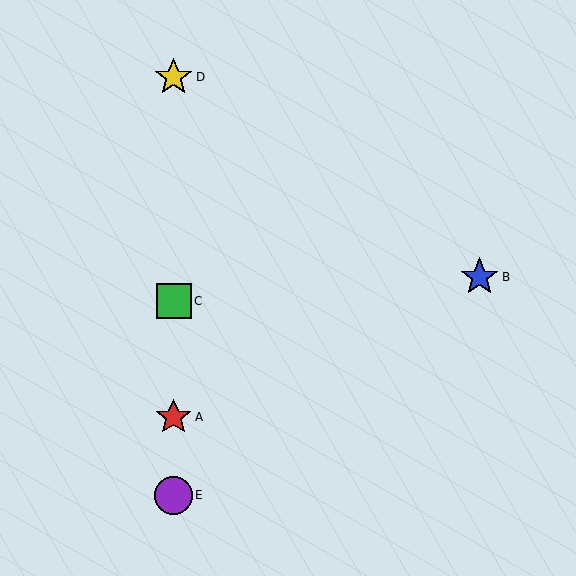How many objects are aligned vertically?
4 objects (A, C, D, E) are aligned vertically.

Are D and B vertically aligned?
No, D is at x≈174 and B is at x≈480.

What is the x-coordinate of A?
Object A is at x≈174.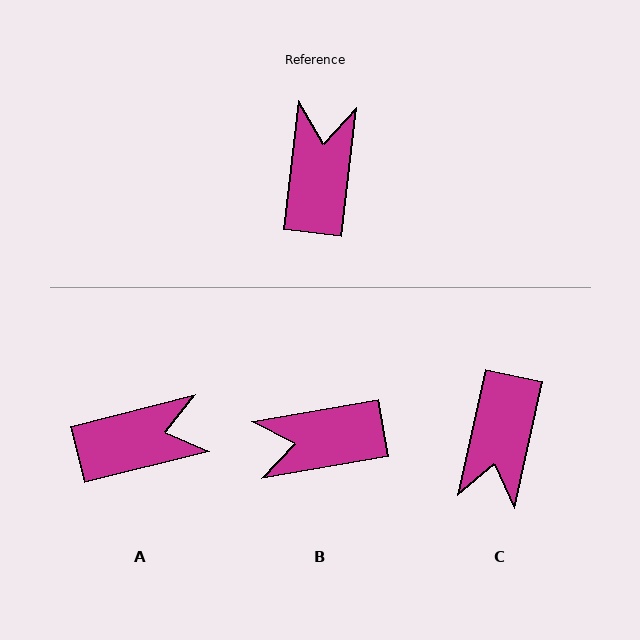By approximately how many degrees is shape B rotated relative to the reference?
Approximately 107 degrees counter-clockwise.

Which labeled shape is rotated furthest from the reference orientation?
C, about 174 degrees away.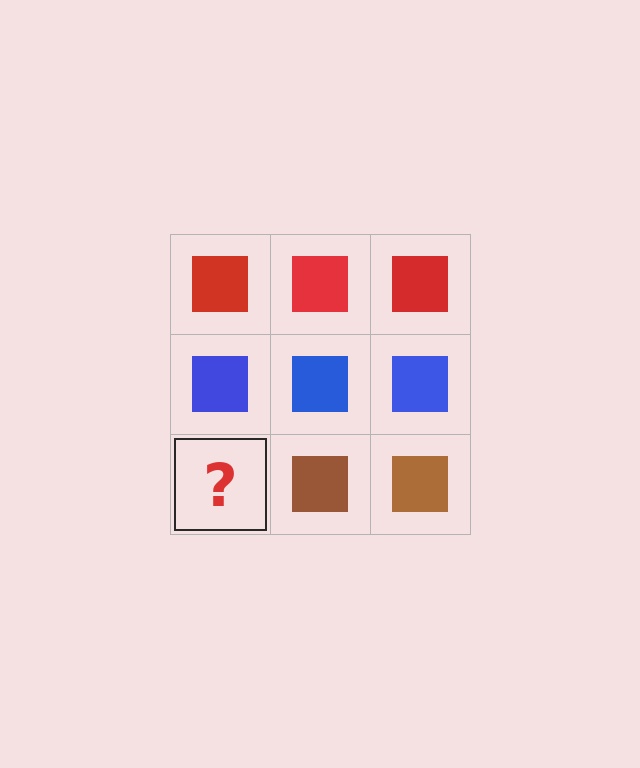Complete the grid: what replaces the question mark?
The question mark should be replaced with a brown square.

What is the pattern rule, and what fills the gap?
The rule is that each row has a consistent color. The gap should be filled with a brown square.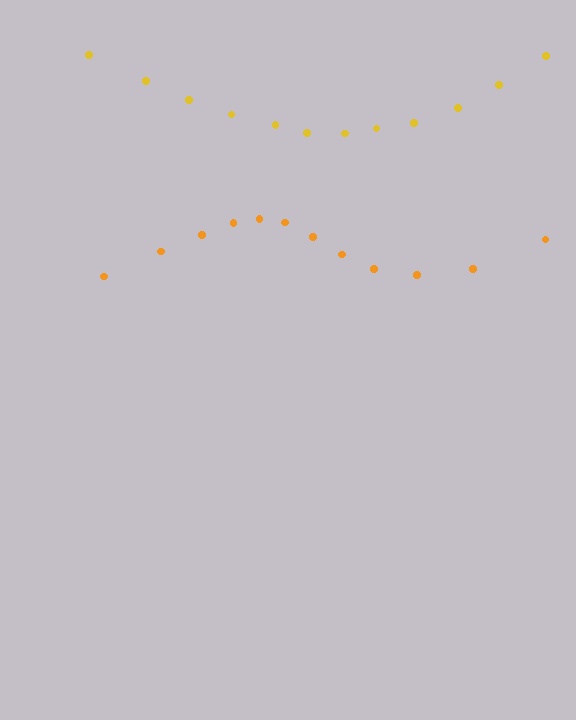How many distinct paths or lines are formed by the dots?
There are 2 distinct paths.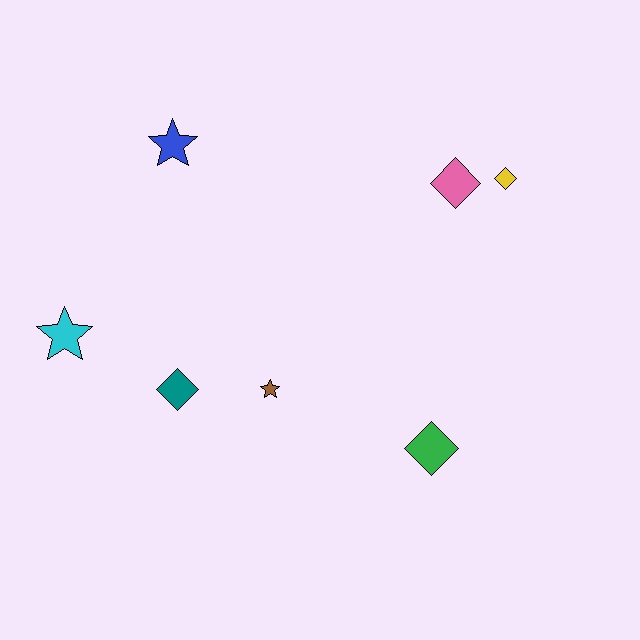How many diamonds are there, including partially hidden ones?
There are 4 diamonds.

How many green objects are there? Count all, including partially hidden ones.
There is 1 green object.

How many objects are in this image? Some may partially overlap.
There are 7 objects.